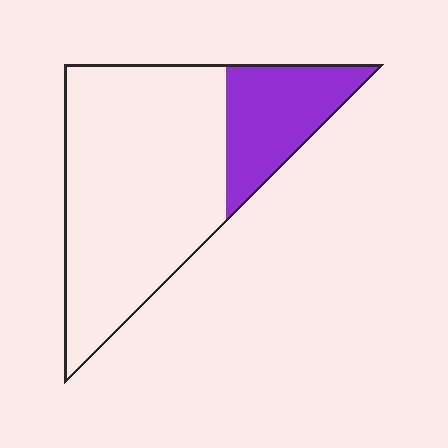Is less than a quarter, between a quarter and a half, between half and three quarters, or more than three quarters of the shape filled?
Less than a quarter.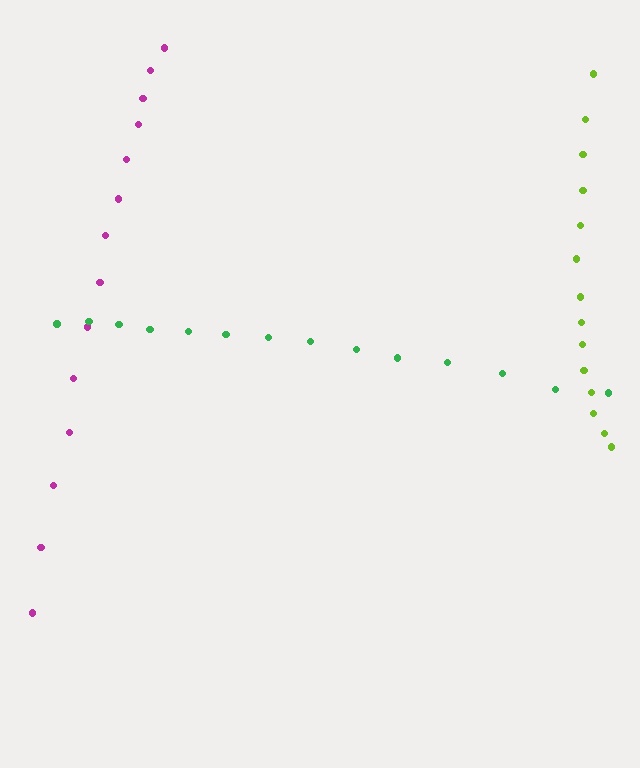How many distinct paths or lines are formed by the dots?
There are 3 distinct paths.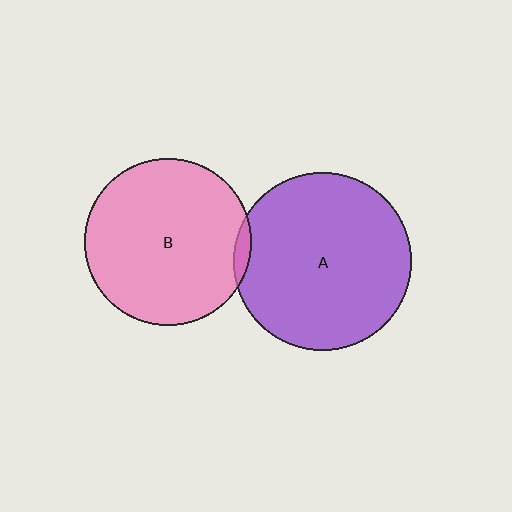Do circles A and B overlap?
Yes.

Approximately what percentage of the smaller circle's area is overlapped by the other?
Approximately 5%.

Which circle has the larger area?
Circle A (purple).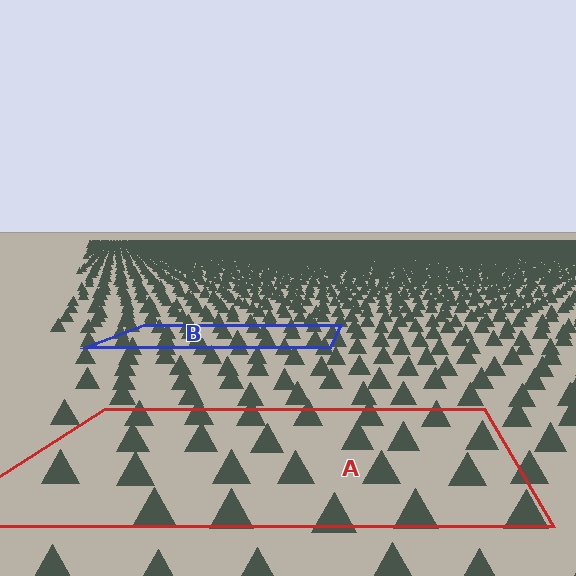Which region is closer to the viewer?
Region A is closer. The texture elements there are larger and more spread out.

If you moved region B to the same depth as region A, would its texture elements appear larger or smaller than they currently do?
They would appear larger. At a closer depth, the same texture elements are projected at a bigger on-screen size.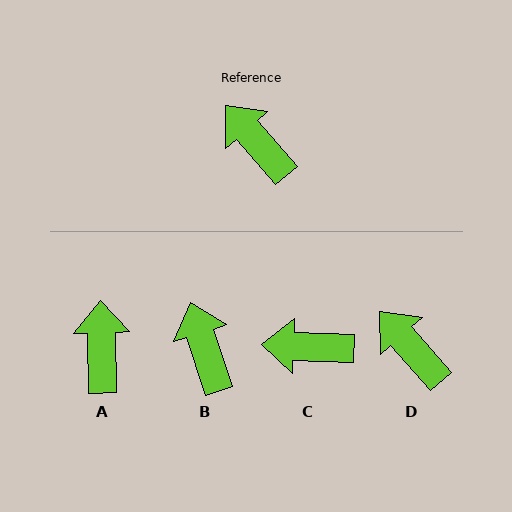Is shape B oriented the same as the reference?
No, it is off by about 23 degrees.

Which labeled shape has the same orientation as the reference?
D.